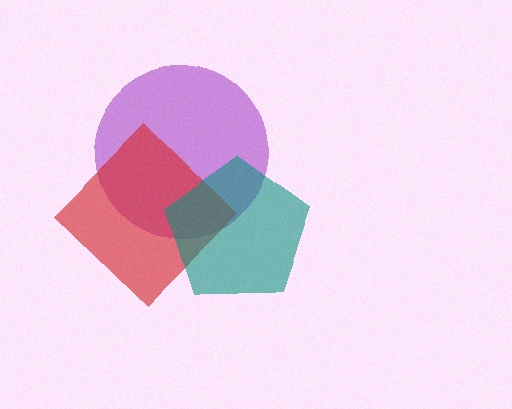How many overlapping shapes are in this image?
There are 3 overlapping shapes in the image.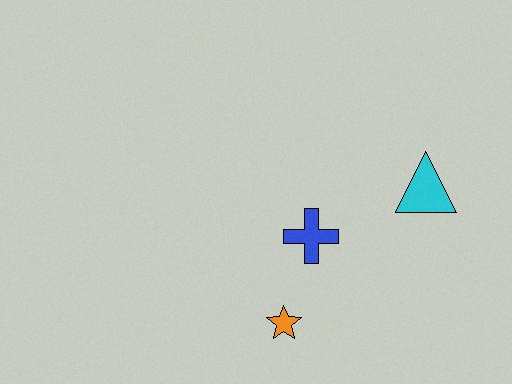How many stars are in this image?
There is 1 star.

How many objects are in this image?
There are 3 objects.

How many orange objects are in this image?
There is 1 orange object.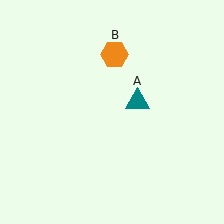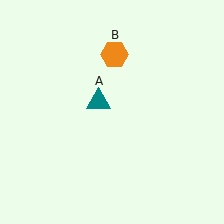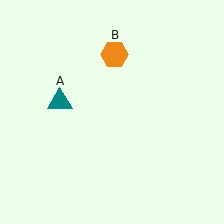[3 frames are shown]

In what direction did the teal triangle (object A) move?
The teal triangle (object A) moved left.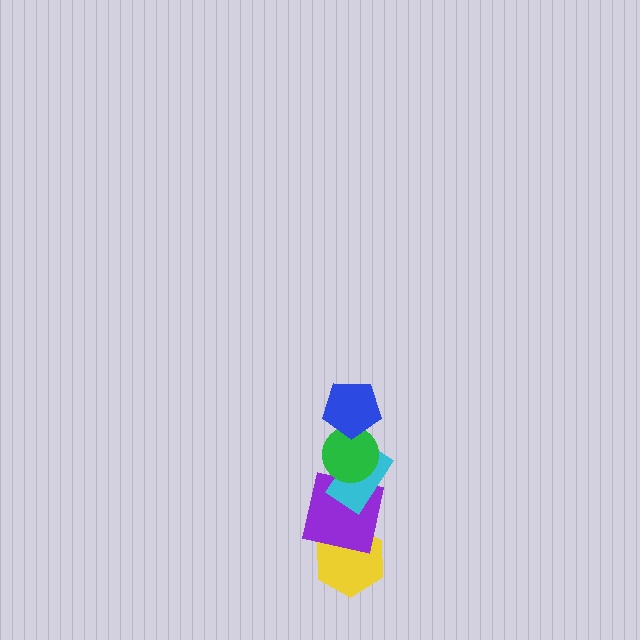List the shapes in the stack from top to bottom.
From top to bottom: the blue pentagon, the green circle, the cyan rectangle, the purple square, the yellow hexagon.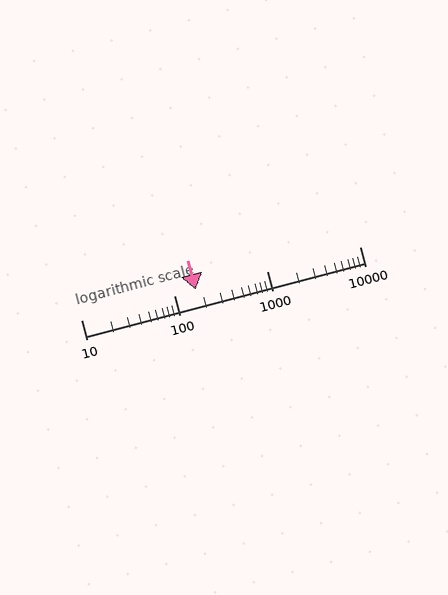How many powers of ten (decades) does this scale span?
The scale spans 3 decades, from 10 to 10000.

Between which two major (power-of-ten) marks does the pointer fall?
The pointer is between 100 and 1000.